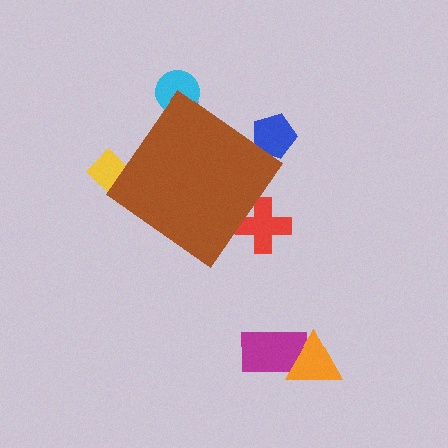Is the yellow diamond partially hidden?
Yes, the yellow diamond is partially hidden behind the brown diamond.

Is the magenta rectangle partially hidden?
No, the magenta rectangle is fully visible.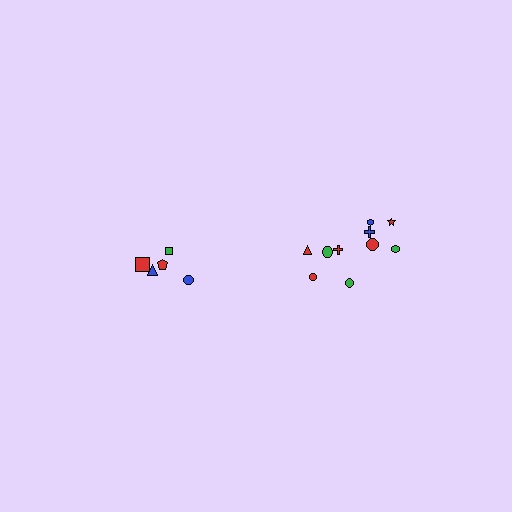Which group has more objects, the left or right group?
The right group.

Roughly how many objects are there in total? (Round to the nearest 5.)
Roughly 15 objects in total.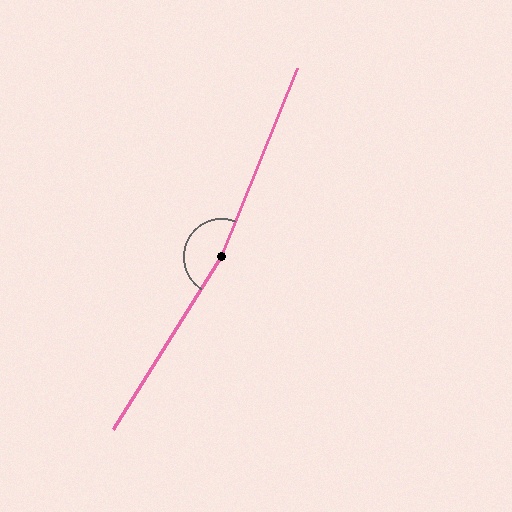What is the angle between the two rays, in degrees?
Approximately 170 degrees.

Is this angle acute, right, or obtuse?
It is obtuse.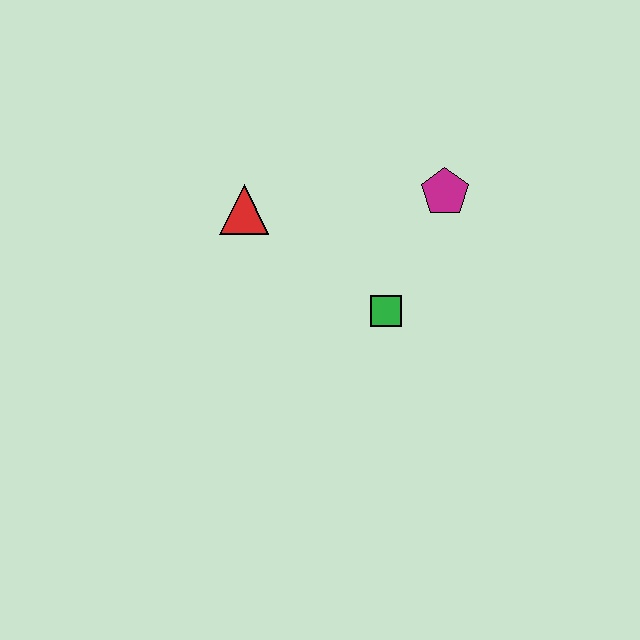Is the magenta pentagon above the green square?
Yes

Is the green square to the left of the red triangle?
No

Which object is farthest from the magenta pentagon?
The red triangle is farthest from the magenta pentagon.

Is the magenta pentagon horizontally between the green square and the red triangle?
No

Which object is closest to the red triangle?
The green square is closest to the red triangle.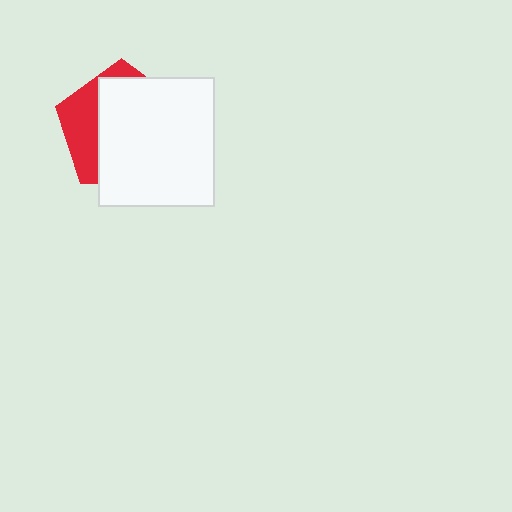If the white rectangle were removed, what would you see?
You would see the complete red pentagon.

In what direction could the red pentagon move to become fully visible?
The red pentagon could move left. That would shift it out from behind the white rectangle entirely.